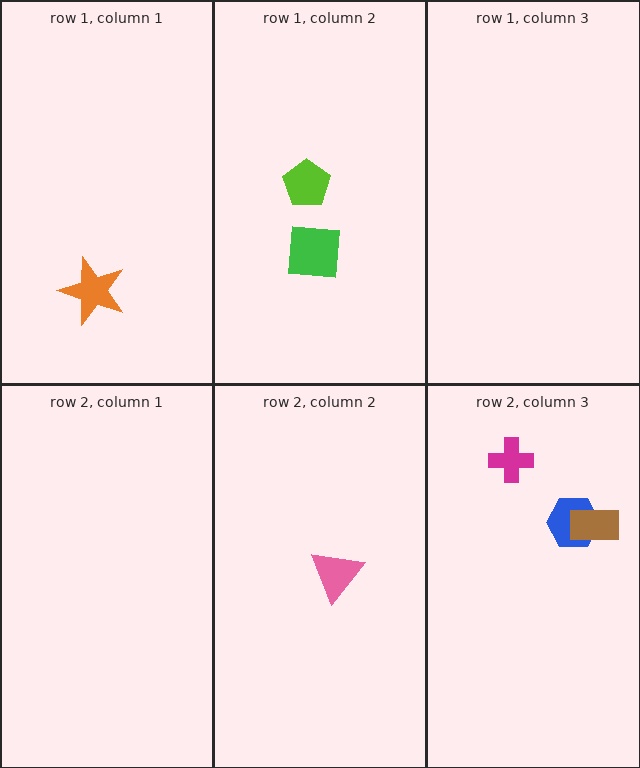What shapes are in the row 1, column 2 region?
The lime pentagon, the green square.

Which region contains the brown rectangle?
The row 2, column 3 region.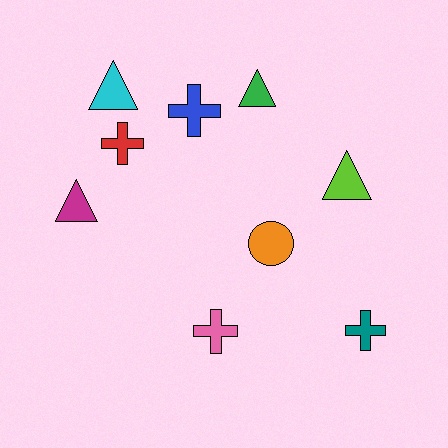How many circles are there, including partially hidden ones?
There is 1 circle.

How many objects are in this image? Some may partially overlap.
There are 9 objects.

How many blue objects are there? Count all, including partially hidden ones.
There is 1 blue object.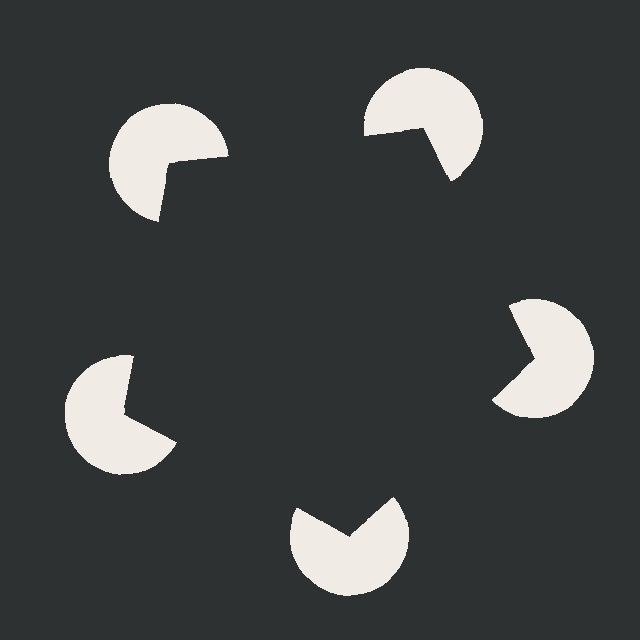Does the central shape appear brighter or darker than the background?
It typically appears slightly darker than the background, even though no actual brightness change is drawn.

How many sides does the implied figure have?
5 sides.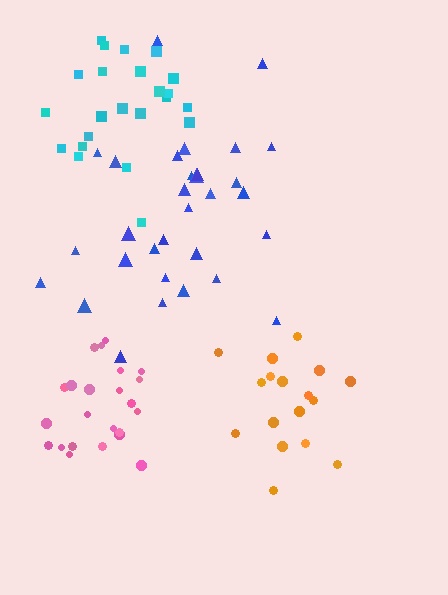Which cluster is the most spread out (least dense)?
Blue.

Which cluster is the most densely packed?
Pink.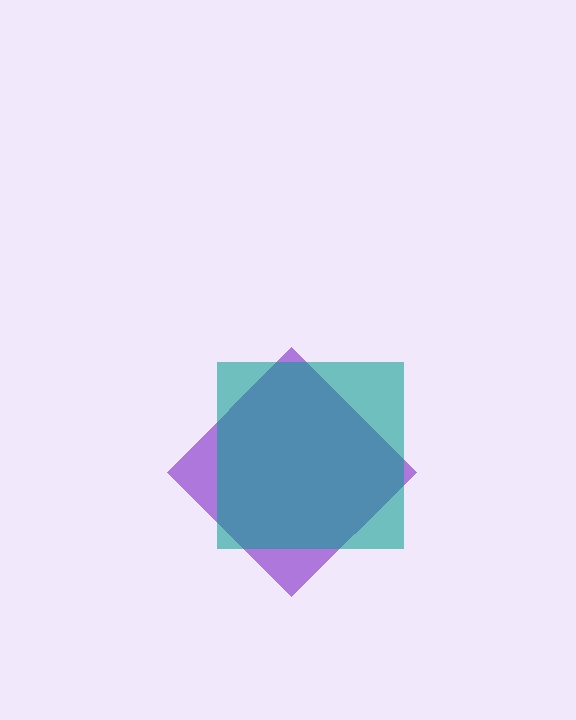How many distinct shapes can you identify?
There are 2 distinct shapes: a purple diamond, a teal square.